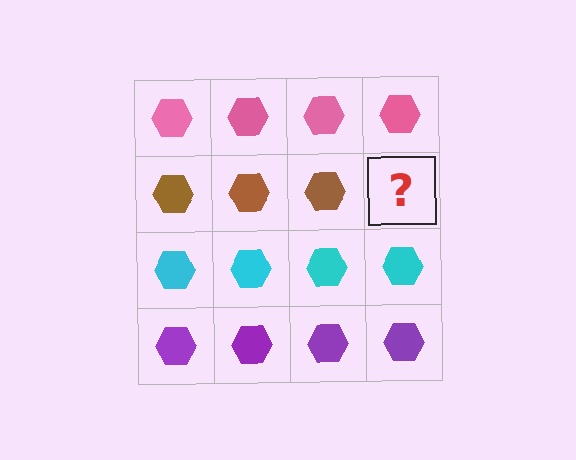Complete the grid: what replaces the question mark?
The question mark should be replaced with a brown hexagon.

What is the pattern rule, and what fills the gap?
The rule is that each row has a consistent color. The gap should be filled with a brown hexagon.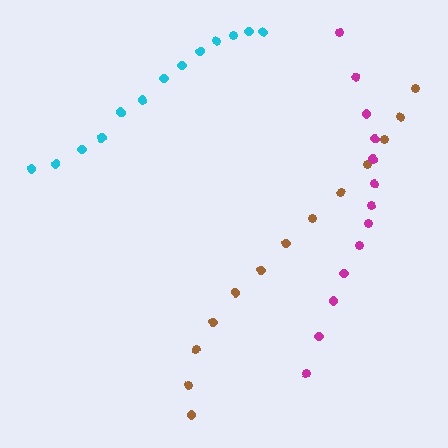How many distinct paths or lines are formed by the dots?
There are 3 distinct paths.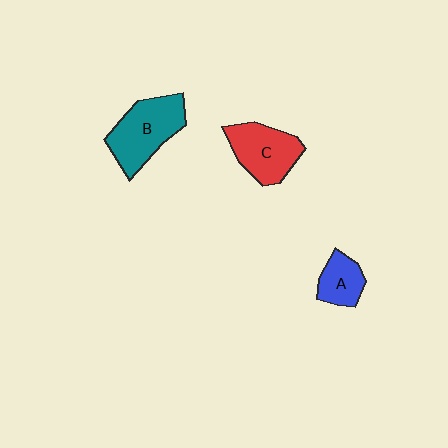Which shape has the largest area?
Shape B (teal).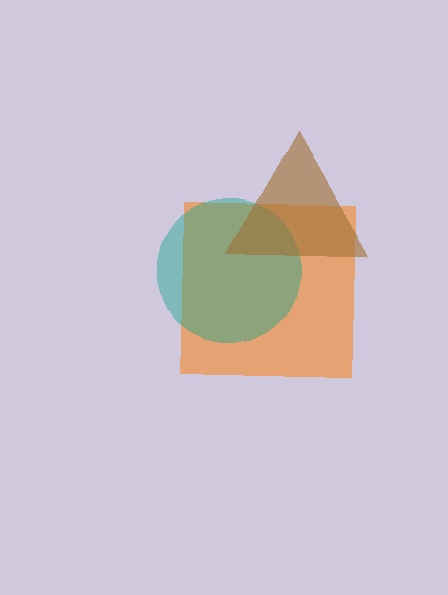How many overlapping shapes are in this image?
There are 3 overlapping shapes in the image.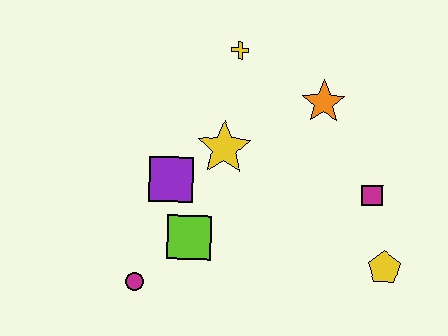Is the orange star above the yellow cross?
No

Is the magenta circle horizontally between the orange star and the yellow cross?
No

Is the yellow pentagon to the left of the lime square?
No